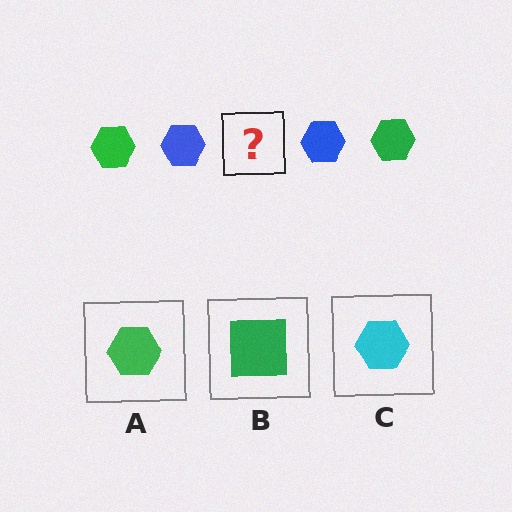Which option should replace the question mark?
Option A.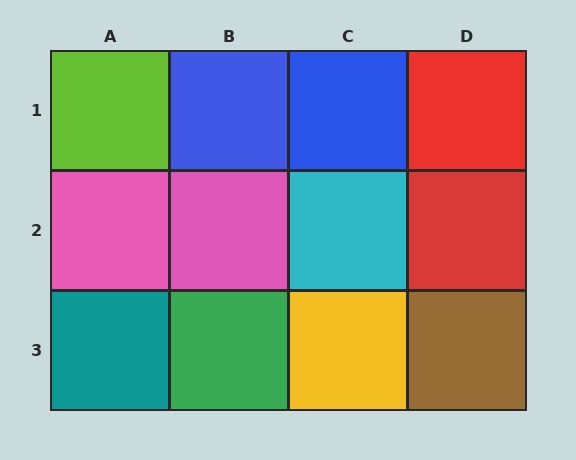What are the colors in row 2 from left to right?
Pink, pink, cyan, red.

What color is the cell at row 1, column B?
Blue.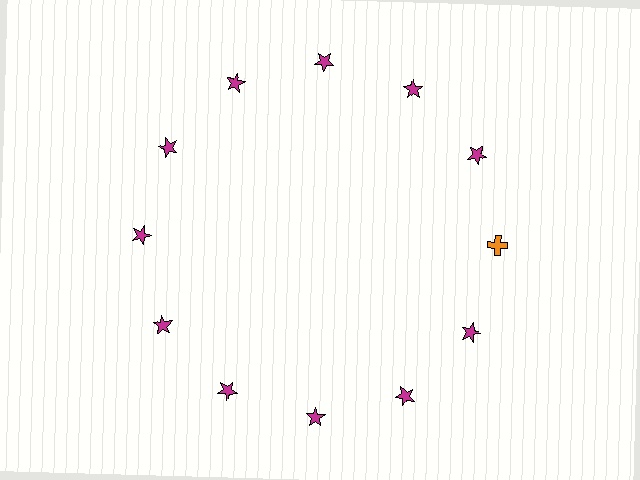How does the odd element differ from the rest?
It differs in both color (orange instead of magenta) and shape (cross instead of star).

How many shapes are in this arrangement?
There are 12 shapes arranged in a ring pattern.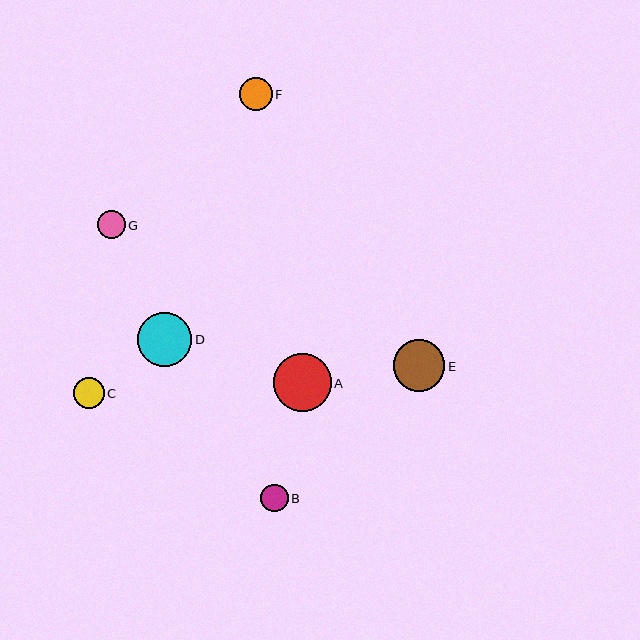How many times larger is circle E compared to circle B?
Circle E is approximately 1.9 times the size of circle B.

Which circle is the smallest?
Circle B is the smallest with a size of approximately 27 pixels.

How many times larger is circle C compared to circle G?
Circle C is approximately 1.1 times the size of circle G.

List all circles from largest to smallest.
From largest to smallest: A, D, E, F, C, G, B.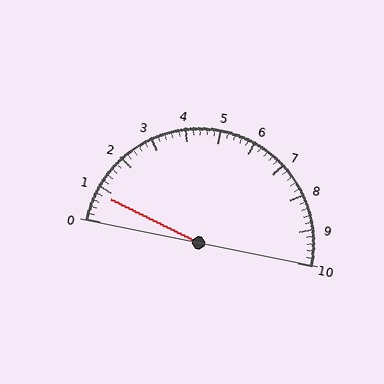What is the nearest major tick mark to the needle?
The nearest major tick mark is 1.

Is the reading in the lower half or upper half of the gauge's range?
The reading is in the lower half of the range (0 to 10).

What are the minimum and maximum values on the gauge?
The gauge ranges from 0 to 10.